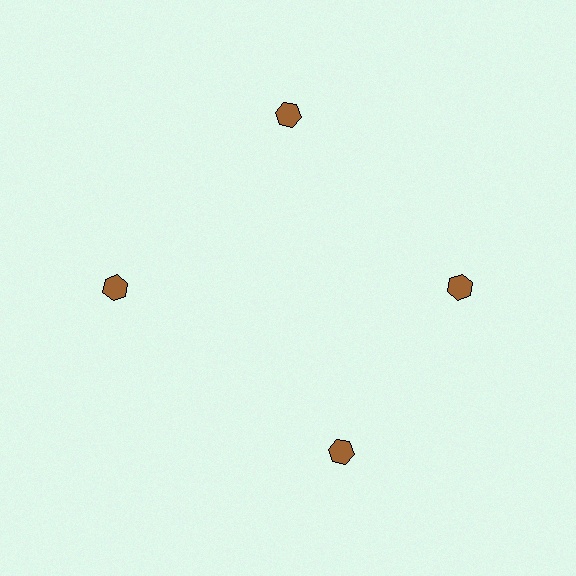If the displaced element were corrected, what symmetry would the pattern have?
It would have 4-fold rotational symmetry — the pattern would map onto itself every 90 degrees.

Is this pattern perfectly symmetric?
No. The 4 brown hexagons are arranged in a ring, but one element near the 6 o'clock position is rotated out of alignment along the ring, breaking the 4-fold rotational symmetry.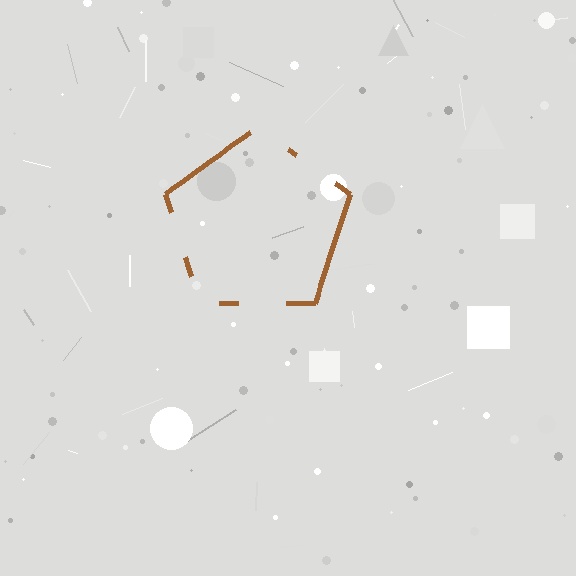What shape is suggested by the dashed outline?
The dashed outline suggests a pentagon.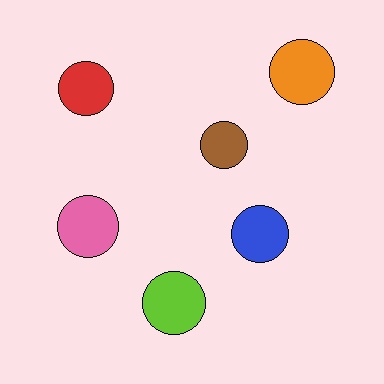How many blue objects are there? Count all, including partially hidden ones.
There is 1 blue object.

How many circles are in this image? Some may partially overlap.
There are 6 circles.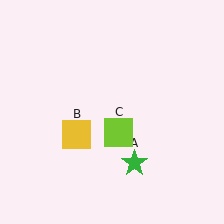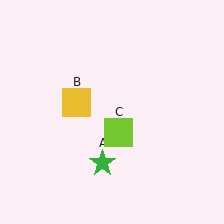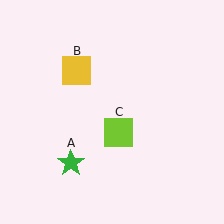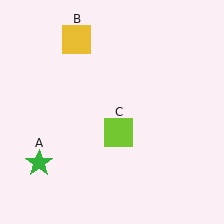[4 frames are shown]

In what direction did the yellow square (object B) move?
The yellow square (object B) moved up.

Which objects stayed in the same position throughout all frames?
Lime square (object C) remained stationary.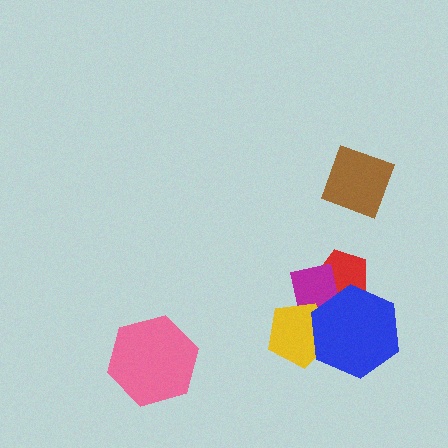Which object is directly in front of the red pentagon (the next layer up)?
The magenta rectangle is directly in front of the red pentagon.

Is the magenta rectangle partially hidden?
Yes, it is partially covered by another shape.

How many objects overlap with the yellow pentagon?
2 objects overlap with the yellow pentagon.